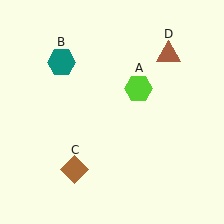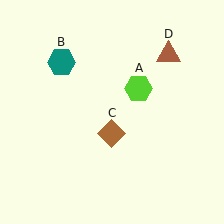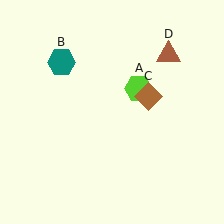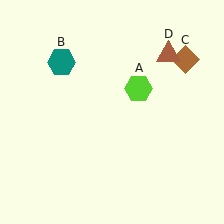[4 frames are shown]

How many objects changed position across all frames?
1 object changed position: brown diamond (object C).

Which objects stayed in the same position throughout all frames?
Lime hexagon (object A) and teal hexagon (object B) and brown triangle (object D) remained stationary.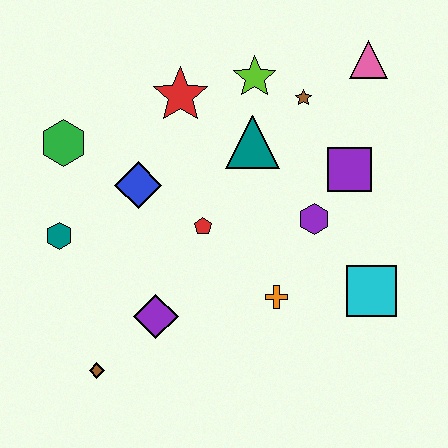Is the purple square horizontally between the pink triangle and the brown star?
Yes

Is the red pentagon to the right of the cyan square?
No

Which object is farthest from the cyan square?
The green hexagon is farthest from the cyan square.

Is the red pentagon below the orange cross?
No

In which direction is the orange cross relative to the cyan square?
The orange cross is to the left of the cyan square.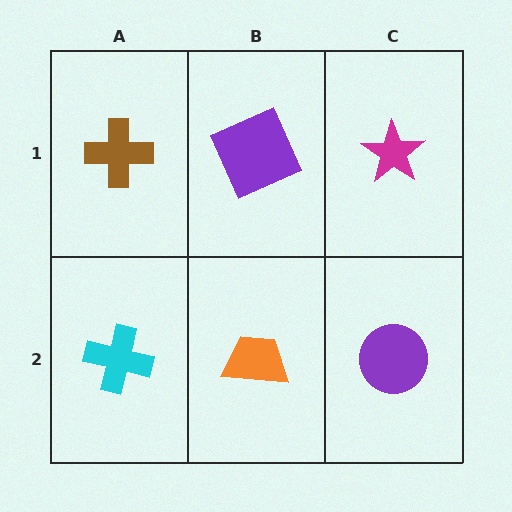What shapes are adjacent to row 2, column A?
A brown cross (row 1, column A), an orange trapezoid (row 2, column B).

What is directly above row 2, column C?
A magenta star.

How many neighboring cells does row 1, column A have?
2.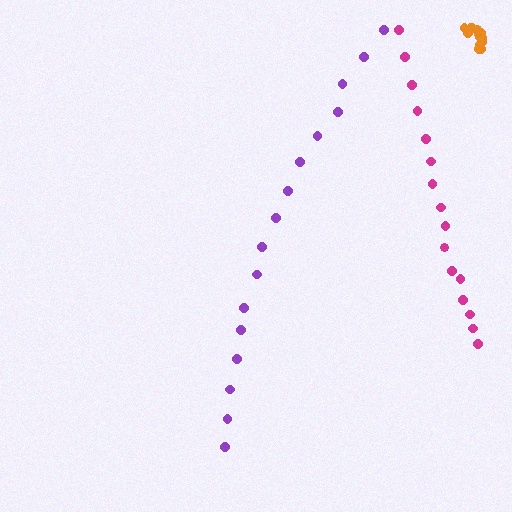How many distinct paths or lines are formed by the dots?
There are 3 distinct paths.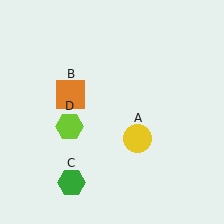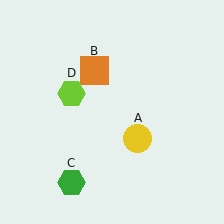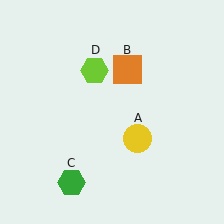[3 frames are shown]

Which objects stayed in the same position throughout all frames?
Yellow circle (object A) and green hexagon (object C) remained stationary.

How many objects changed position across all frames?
2 objects changed position: orange square (object B), lime hexagon (object D).